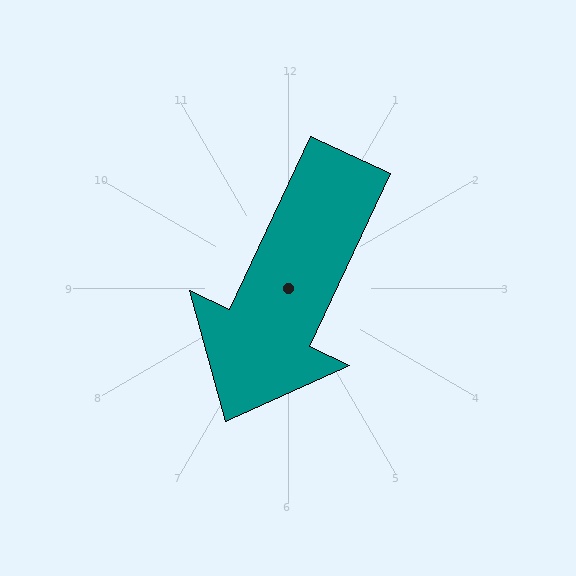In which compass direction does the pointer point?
Southwest.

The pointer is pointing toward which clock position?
Roughly 7 o'clock.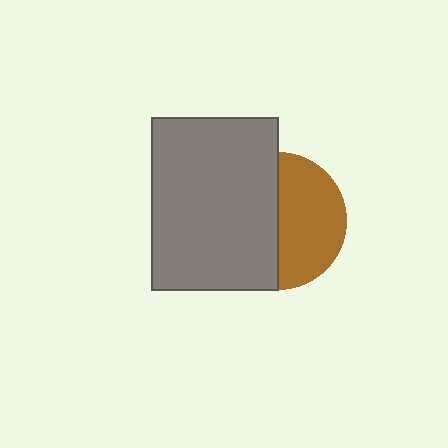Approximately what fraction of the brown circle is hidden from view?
Roughly 51% of the brown circle is hidden behind the gray rectangle.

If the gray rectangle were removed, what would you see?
You would see the complete brown circle.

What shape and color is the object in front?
The object in front is a gray rectangle.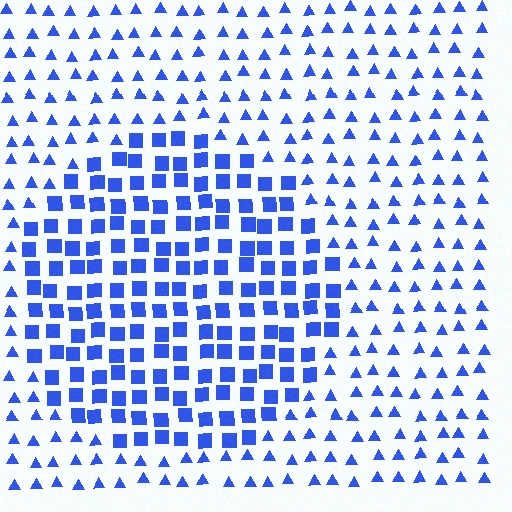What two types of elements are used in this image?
The image uses squares inside the circle region and triangles outside it.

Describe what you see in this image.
The image is filled with small blue elements arranged in a uniform grid. A circle-shaped region contains squares, while the surrounding area contains triangles. The boundary is defined purely by the change in element shape.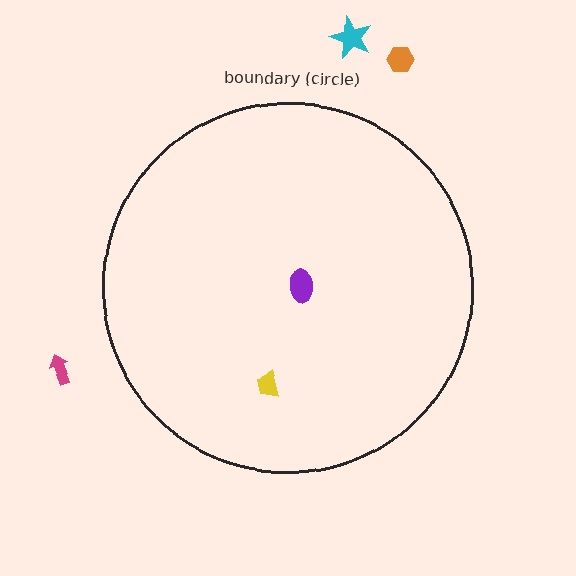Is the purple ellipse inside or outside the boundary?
Inside.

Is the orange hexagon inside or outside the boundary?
Outside.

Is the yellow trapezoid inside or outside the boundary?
Inside.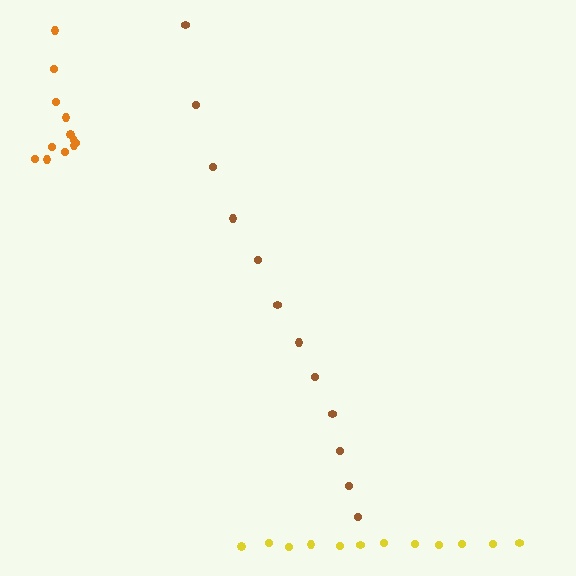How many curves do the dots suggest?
There are 3 distinct paths.